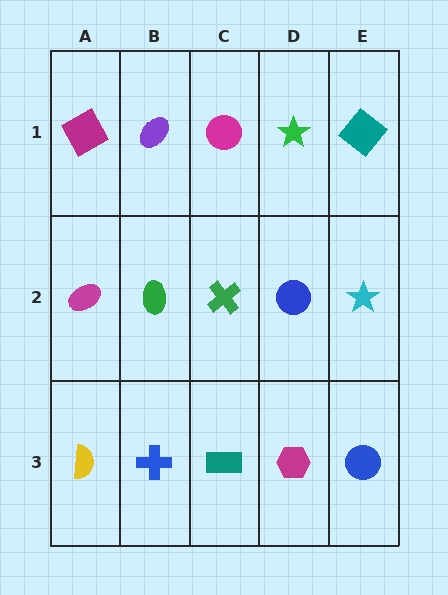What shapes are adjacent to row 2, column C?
A magenta circle (row 1, column C), a teal rectangle (row 3, column C), a green ellipse (row 2, column B), a blue circle (row 2, column D).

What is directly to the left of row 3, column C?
A blue cross.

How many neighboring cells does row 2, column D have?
4.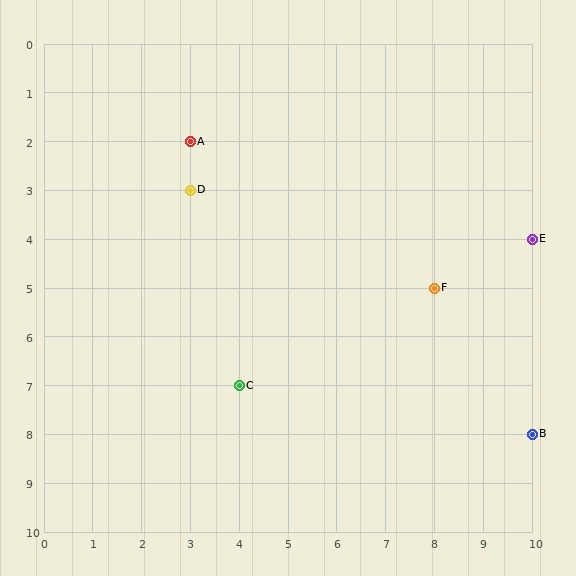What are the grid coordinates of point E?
Point E is at grid coordinates (10, 4).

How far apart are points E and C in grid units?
Points E and C are 6 columns and 3 rows apart (about 6.7 grid units diagonally).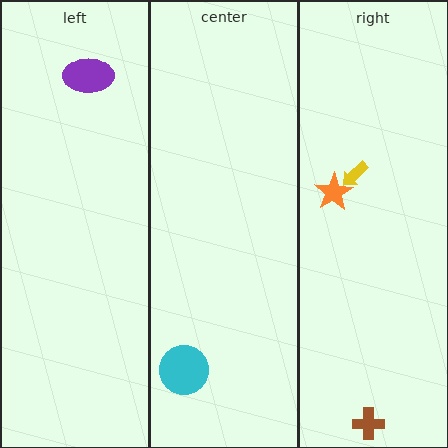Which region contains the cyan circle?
The center region.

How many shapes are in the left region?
1.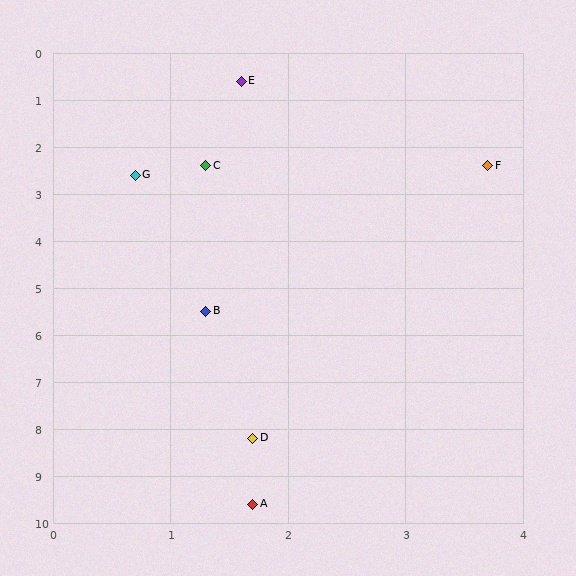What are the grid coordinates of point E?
Point E is at approximately (1.6, 0.6).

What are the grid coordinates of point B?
Point B is at approximately (1.3, 5.5).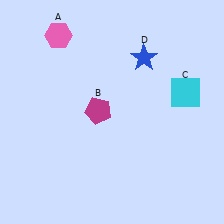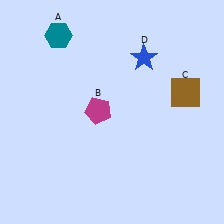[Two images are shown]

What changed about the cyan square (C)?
In Image 1, C is cyan. In Image 2, it changed to brown.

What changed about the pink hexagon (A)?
In Image 1, A is pink. In Image 2, it changed to teal.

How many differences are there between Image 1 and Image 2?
There are 2 differences between the two images.